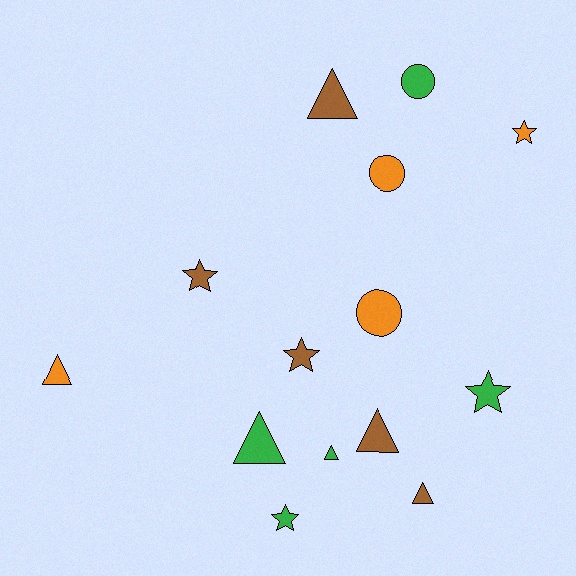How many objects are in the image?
There are 14 objects.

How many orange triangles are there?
There is 1 orange triangle.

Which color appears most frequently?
Brown, with 5 objects.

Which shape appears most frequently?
Triangle, with 6 objects.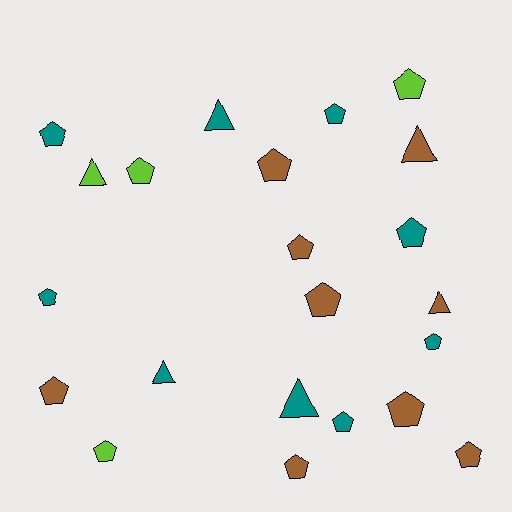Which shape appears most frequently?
Pentagon, with 16 objects.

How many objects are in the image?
There are 22 objects.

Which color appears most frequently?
Teal, with 9 objects.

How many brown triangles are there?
There are 2 brown triangles.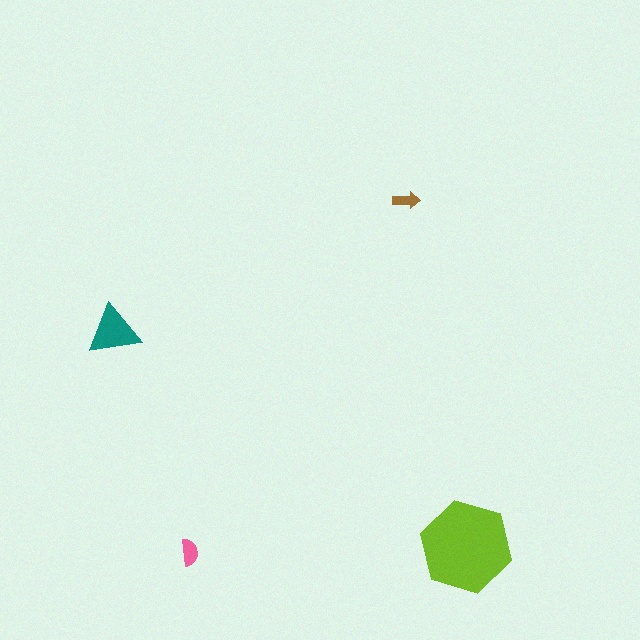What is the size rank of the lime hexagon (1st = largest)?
1st.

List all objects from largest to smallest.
The lime hexagon, the teal triangle, the pink semicircle, the brown arrow.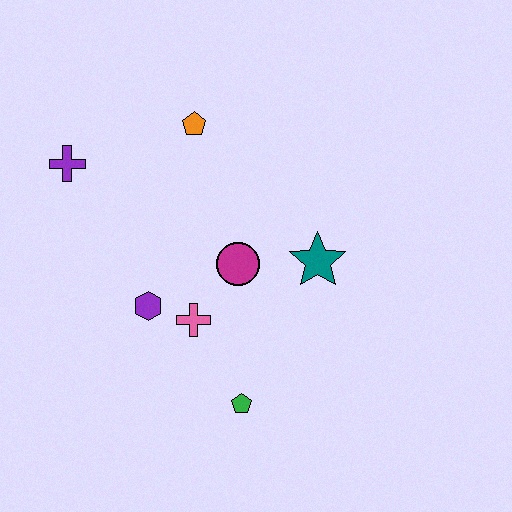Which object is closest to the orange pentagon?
The purple cross is closest to the orange pentagon.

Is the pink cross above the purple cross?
No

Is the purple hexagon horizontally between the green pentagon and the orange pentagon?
No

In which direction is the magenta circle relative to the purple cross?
The magenta circle is to the right of the purple cross.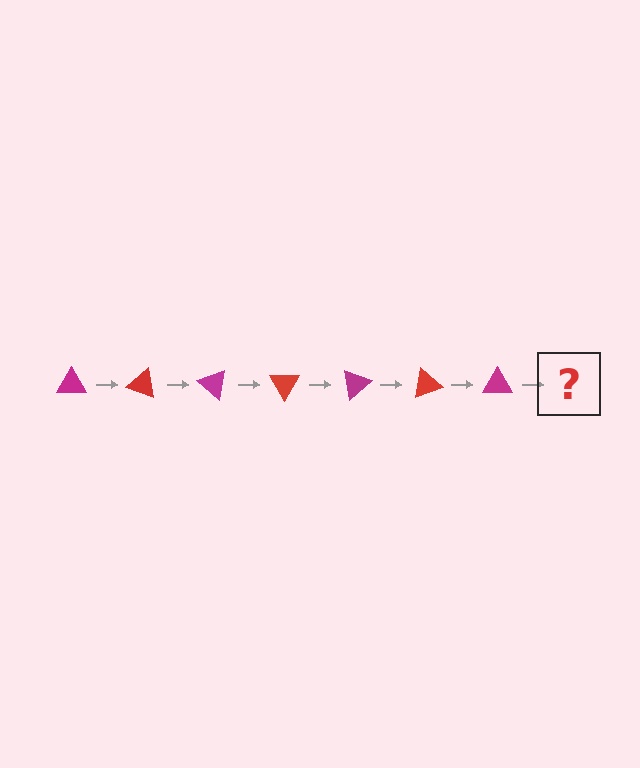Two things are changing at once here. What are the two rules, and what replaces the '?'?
The two rules are that it rotates 20 degrees each step and the color cycles through magenta and red. The '?' should be a red triangle, rotated 140 degrees from the start.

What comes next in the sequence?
The next element should be a red triangle, rotated 140 degrees from the start.